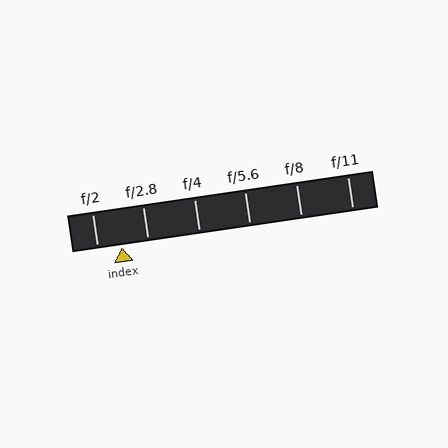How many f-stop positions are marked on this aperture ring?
There are 6 f-stop positions marked.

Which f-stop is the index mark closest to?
The index mark is closest to f/2.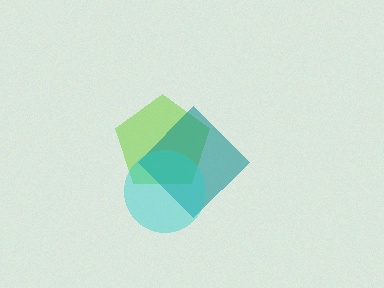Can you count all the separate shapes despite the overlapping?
Yes, there are 3 separate shapes.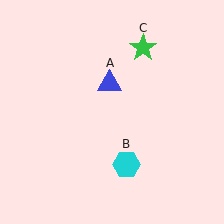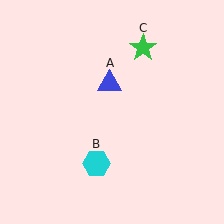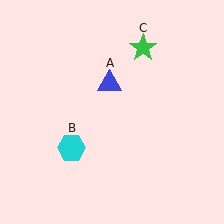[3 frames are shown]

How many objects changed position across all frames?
1 object changed position: cyan hexagon (object B).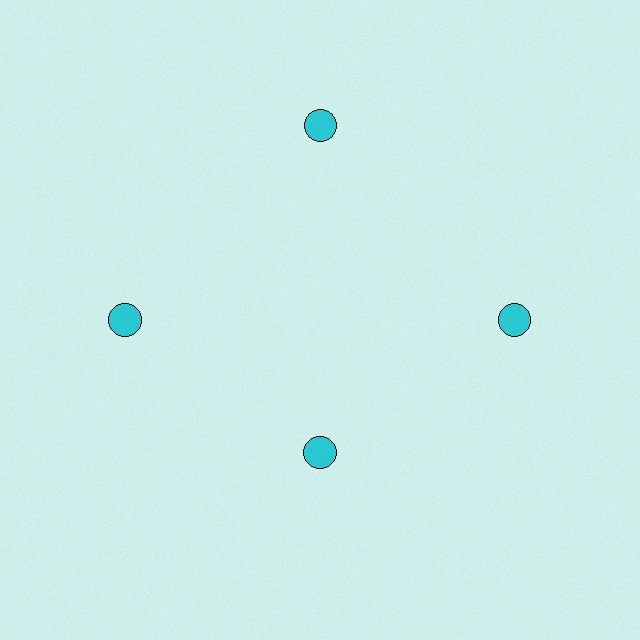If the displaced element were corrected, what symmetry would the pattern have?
It would have 4-fold rotational symmetry — the pattern would map onto itself every 90 degrees.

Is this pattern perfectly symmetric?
No. The 4 cyan circles are arranged in a ring, but one element near the 6 o'clock position is pulled inward toward the center, breaking the 4-fold rotational symmetry.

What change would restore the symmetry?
The symmetry would be restored by moving it outward, back onto the ring so that all 4 circles sit at equal angles and equal distance from the center.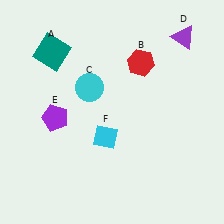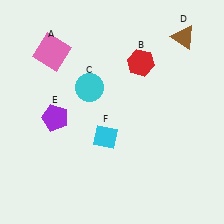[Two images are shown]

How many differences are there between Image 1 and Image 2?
There are 2 differences between the two images.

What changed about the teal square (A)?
In Image 1, A is teal. In Image 2, it changed to pink.